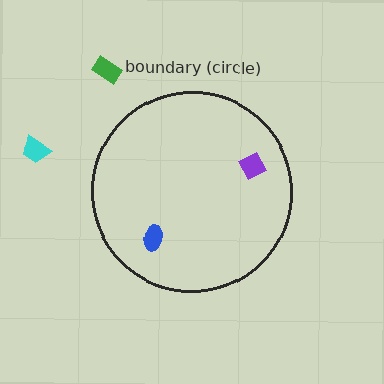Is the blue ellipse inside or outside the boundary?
Inside.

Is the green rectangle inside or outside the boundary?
Outside.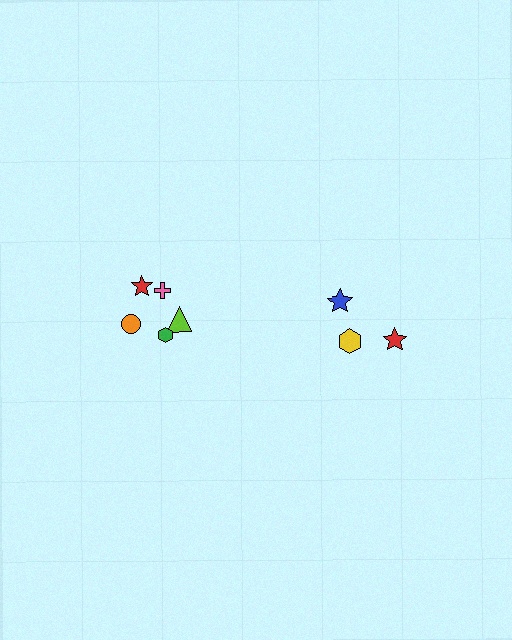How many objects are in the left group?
There are 5 objects.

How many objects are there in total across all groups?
There are 8 objects.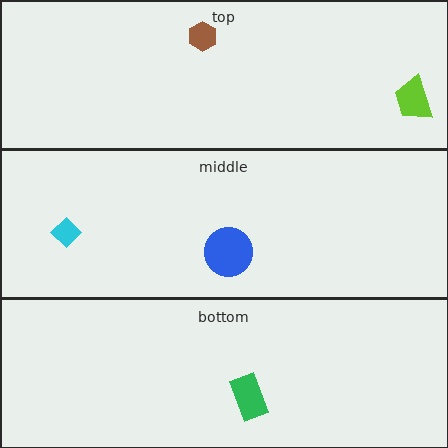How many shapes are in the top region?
2.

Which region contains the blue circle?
The middle region.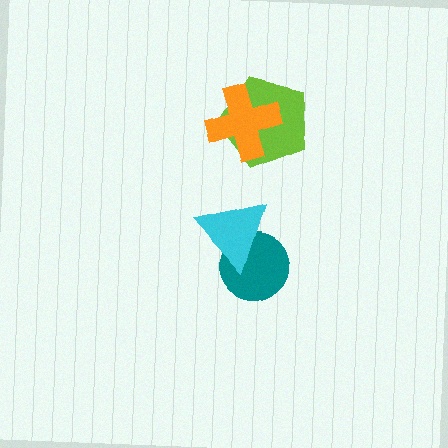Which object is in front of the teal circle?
The cyan triangle is in front of the teal circle.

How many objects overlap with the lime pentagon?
1 object overlaps with the lime pentagon.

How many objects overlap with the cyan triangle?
1 object overlaps with the cyan triangle.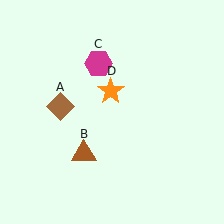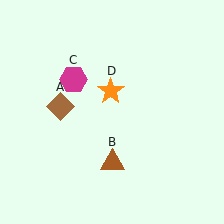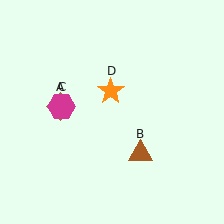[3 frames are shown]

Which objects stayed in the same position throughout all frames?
Brown diamond (object A) and orange star (object D) remained stationary.